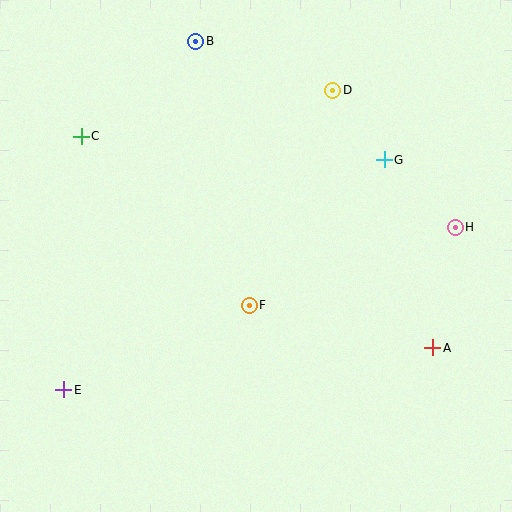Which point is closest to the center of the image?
Point F at (249, 305) is closest to the center.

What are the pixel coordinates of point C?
Point C is at (81, 136).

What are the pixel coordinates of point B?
Point B is at (196, 41).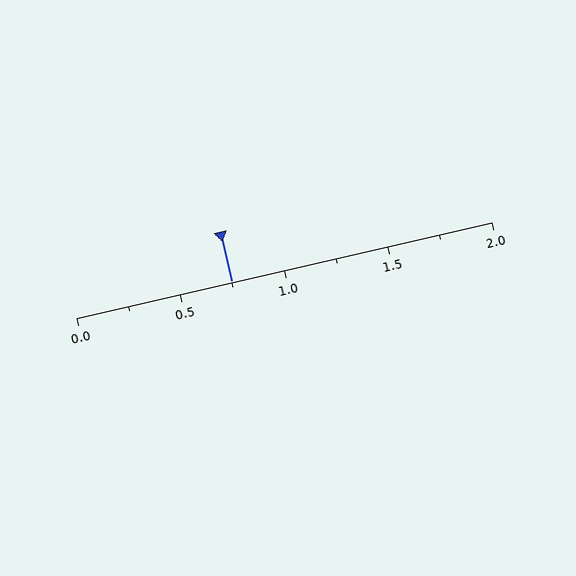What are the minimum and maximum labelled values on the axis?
The axis runs from 0.0 to 2.0.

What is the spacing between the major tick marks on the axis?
The major ticks are spaced 0.5 apart.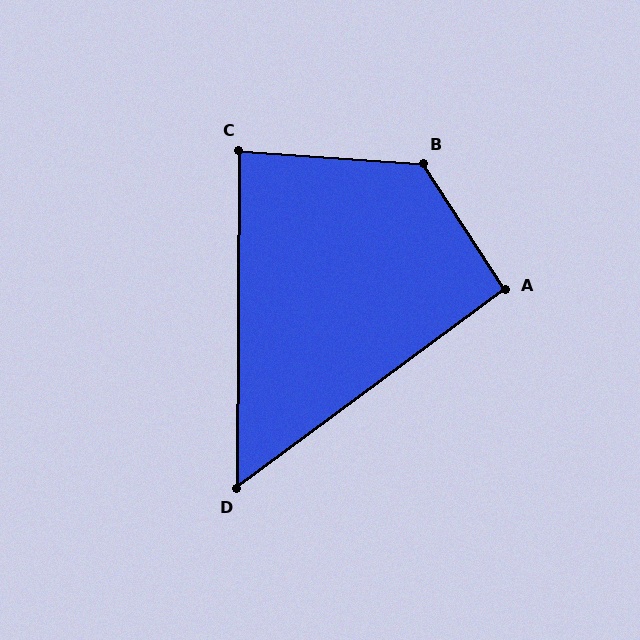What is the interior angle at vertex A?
Approximately 93 degrees (approximately right).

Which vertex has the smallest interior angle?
D, at approximately 53 degrees.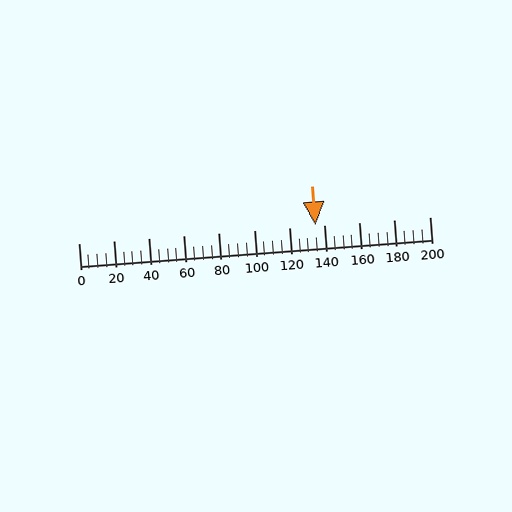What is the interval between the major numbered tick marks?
The major tick marks are spaced 20 units apart.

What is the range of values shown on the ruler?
The ruler shows values from 0 to 200.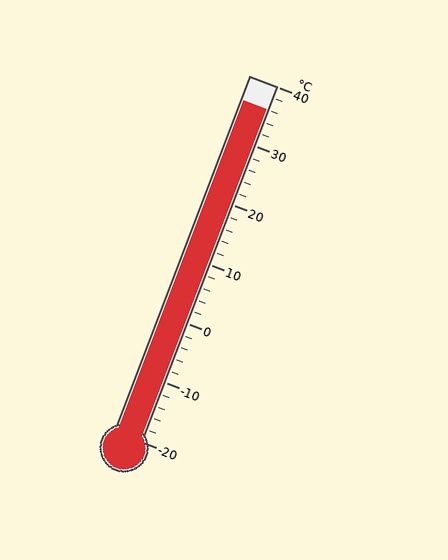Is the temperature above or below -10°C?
The temperature is above -10°C.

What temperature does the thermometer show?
The thermometer shows approximately 36°C.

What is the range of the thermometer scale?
The thermometer scale ranges from -20°C to 40°C.